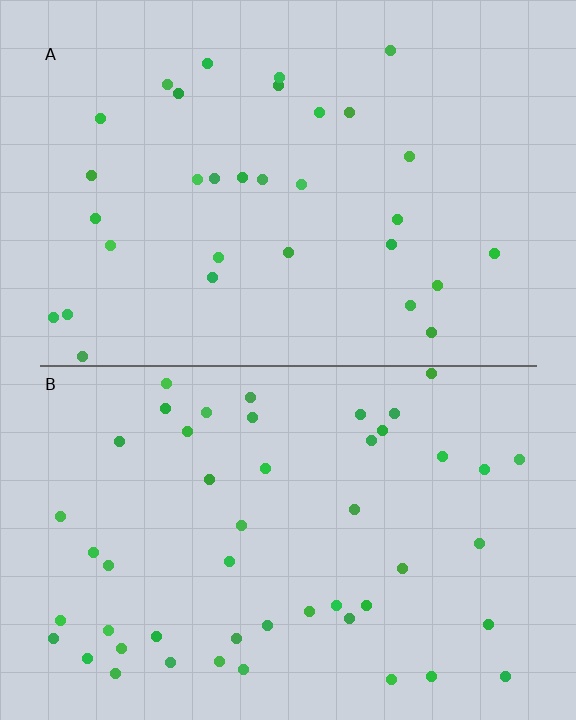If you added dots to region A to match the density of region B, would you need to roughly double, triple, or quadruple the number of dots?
Approximately double.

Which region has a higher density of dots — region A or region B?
B (the bottom).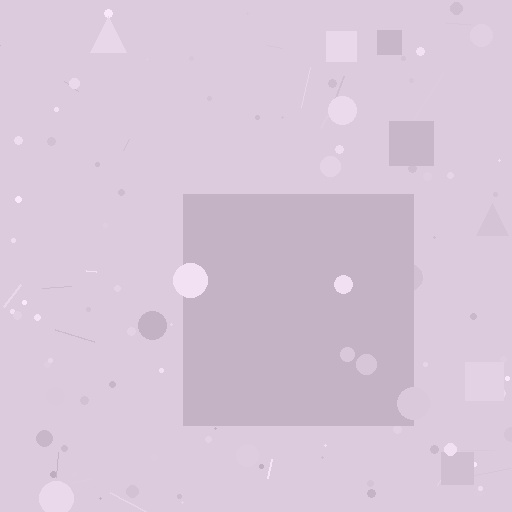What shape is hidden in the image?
A square is hidden in the image.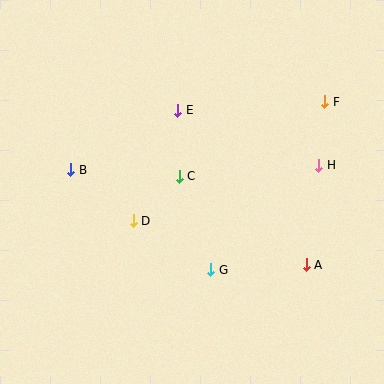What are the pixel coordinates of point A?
Point A is at (306, 265).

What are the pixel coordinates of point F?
Point F is at (325, 102).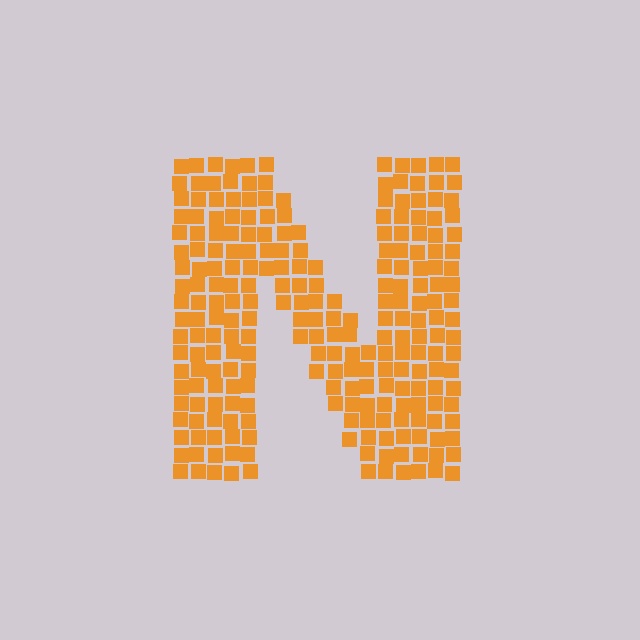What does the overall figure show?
The overall figure shows the letter N.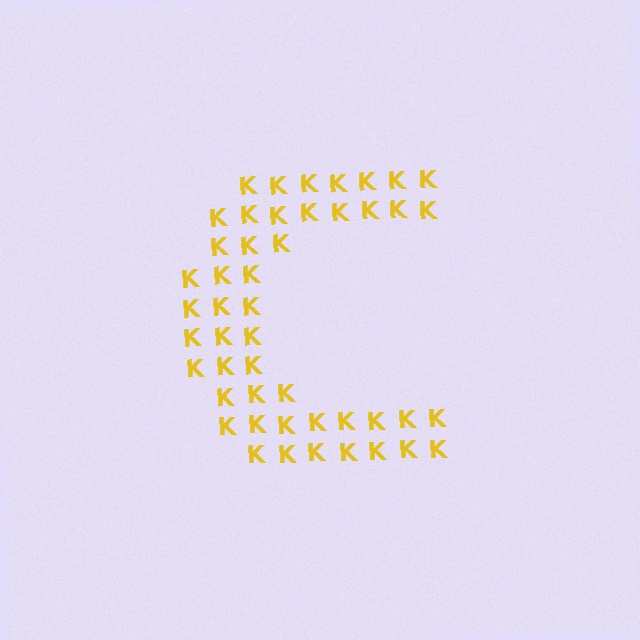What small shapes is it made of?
It is made of small letter K's.